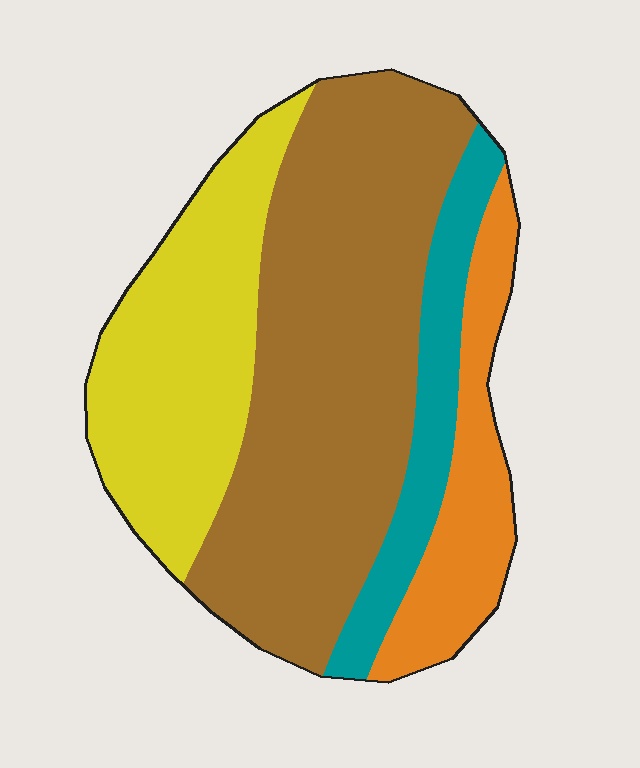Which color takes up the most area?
Brown, at roughly 50%.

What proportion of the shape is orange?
Orange covers about 15% of the shape.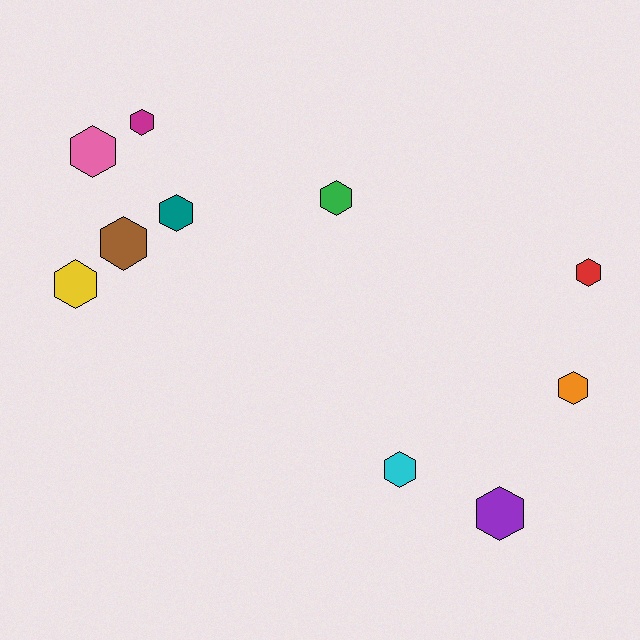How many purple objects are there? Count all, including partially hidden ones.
There is 1 purple object.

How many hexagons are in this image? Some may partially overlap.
There are 10 hexagons.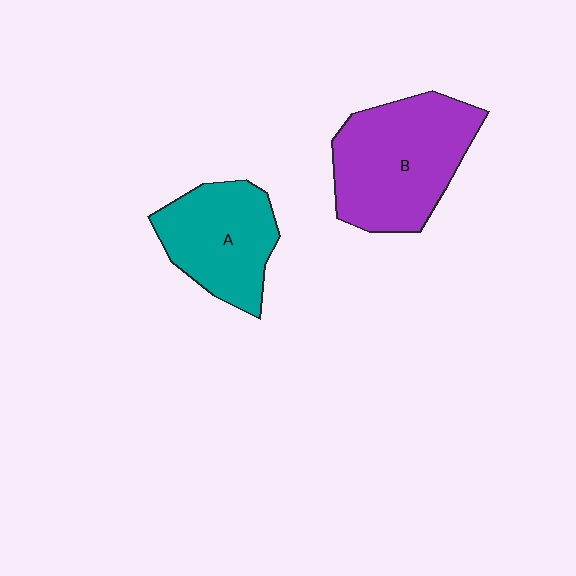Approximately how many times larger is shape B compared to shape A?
Approximately 1.4 times.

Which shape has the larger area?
Shape B (purple).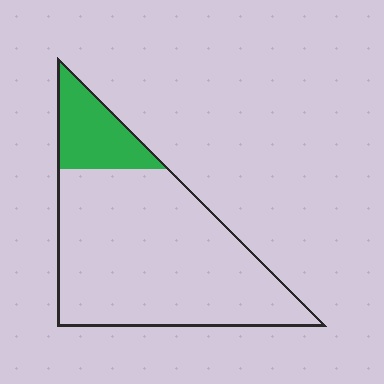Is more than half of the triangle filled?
No.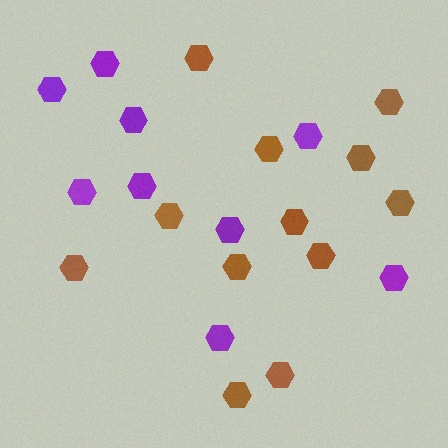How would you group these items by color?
There are 2 groups: one group of purple hexagons (9) and one group of brown hexagons (12).